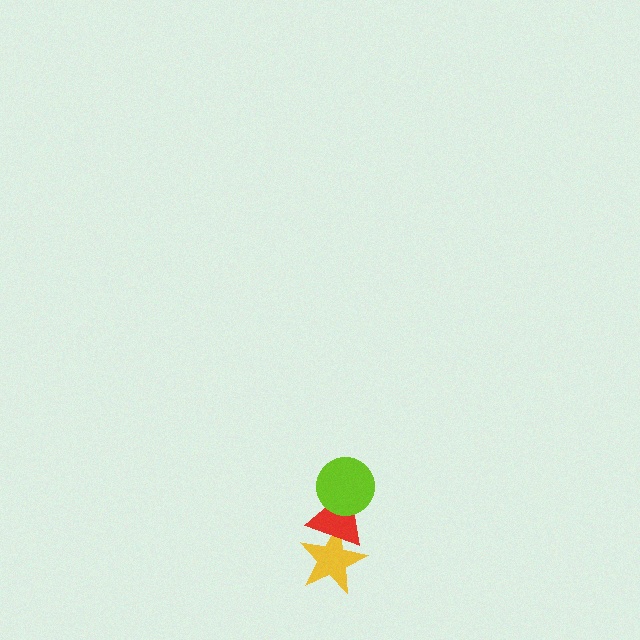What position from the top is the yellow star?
The yellow star is 3rd from the top.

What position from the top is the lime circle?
The lime circle is 1st from the top.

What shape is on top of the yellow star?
The red triangle is on top of the yellow star.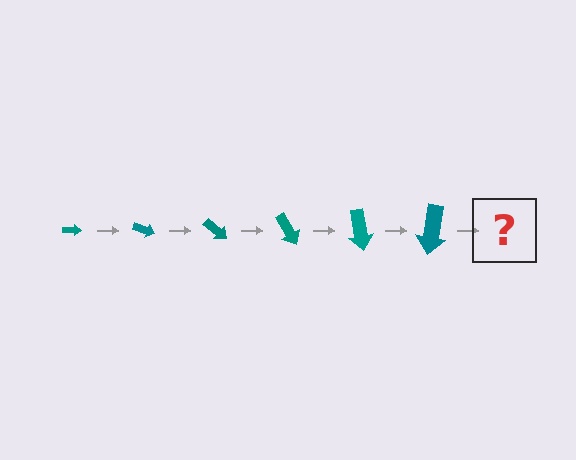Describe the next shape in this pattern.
It should be an arrow, larger than the previous one and rotated 120 degrees from the start.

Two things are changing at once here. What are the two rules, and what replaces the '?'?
The two rules are that the arrow grows larger each step and it rotates 20 degrees each step. The '?' should be an arrow, larger than the previous one and rotated 120 degrees from the start.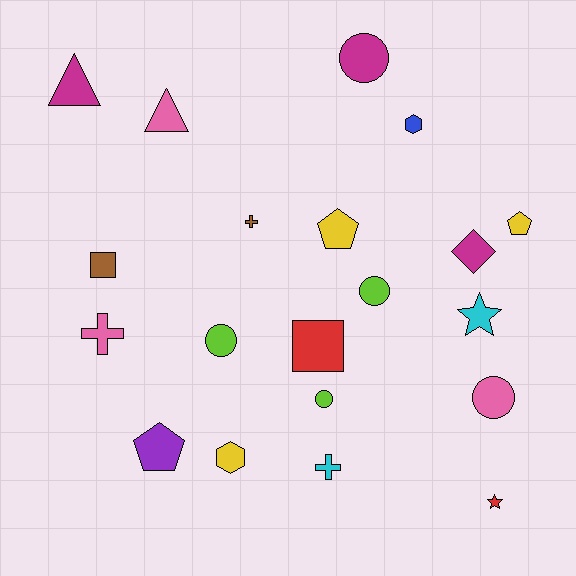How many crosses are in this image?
There are 3 crosses.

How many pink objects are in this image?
There are 3 pink objects.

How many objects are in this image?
There are 20 objects.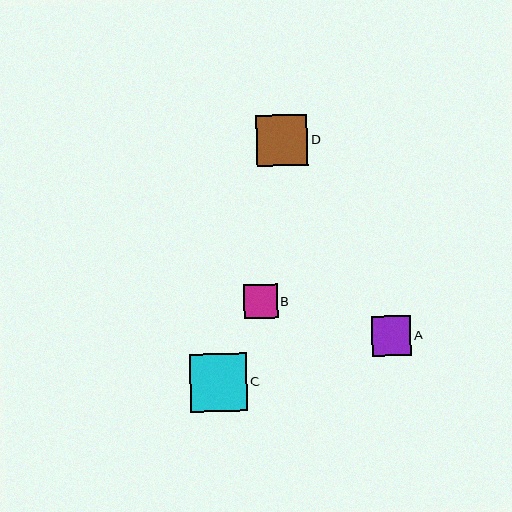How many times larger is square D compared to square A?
Square D is approximately 1.3 times the size of square A.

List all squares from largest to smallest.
From largest to smallest: C, D, A, B.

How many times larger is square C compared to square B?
Square C is approximately 1.7 times the size of square B.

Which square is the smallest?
Square B is the smallest with a size of approximately 34 pixels.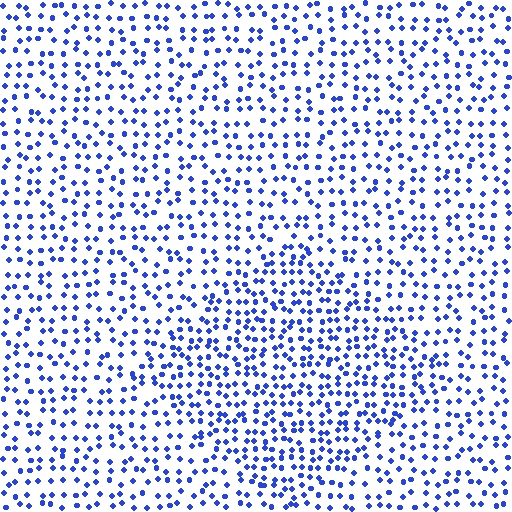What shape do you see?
I see a diamond.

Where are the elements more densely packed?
The elements are more densely packed inside the diamond boundary.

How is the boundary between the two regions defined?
The boundary is defined by a change in element density (approximately 1.6x ratio). All elements are the same color, size, and shape.